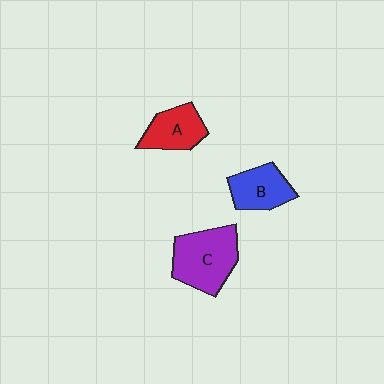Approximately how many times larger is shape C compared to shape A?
Approximately 1.6 times.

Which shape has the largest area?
Shape C (purple).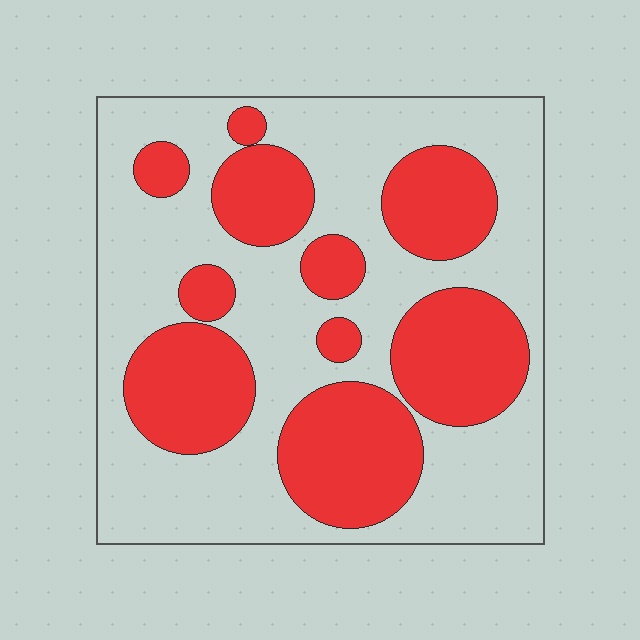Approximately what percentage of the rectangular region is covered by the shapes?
Approximately 40%.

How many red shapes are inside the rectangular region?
10.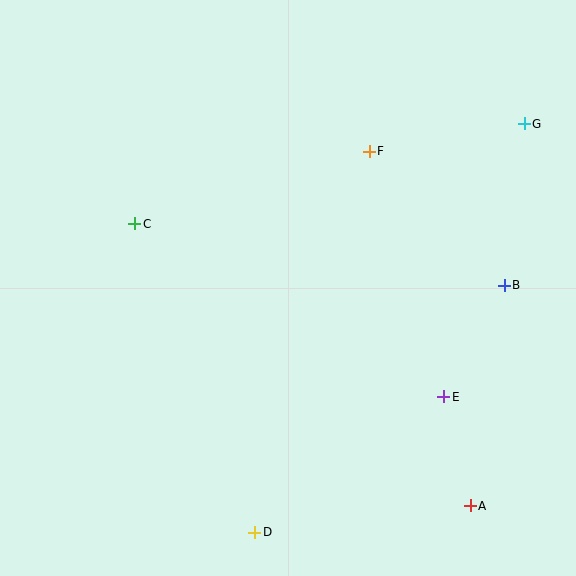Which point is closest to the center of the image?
Point F at (369, 151) is closest to the center.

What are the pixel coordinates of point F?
Point F is at (369, 151).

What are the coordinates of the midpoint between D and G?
The midpoint between D and G is at (389, 328).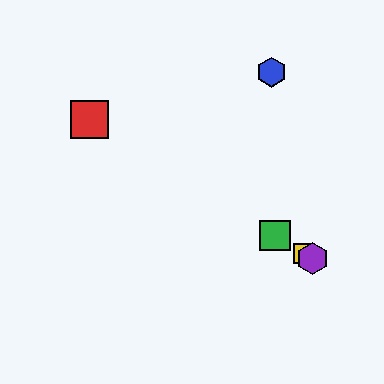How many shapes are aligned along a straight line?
4 shapes (the red square, the green square, the yellow square, the purple hexagon) are aligned along a straight line.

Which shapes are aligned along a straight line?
The red square, the green square, the yellow square, the purple hexagon are aligned along a straight line.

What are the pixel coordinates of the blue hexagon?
The blue hexagon is at (271, 72).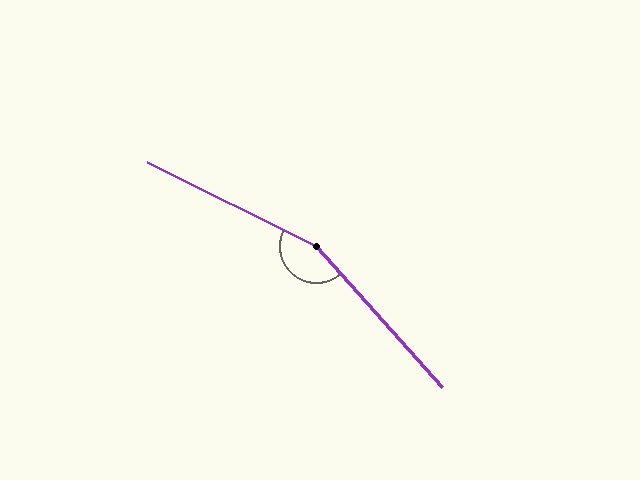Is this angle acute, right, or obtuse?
It is obtuse.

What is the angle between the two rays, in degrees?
Approximately 158 degrees.